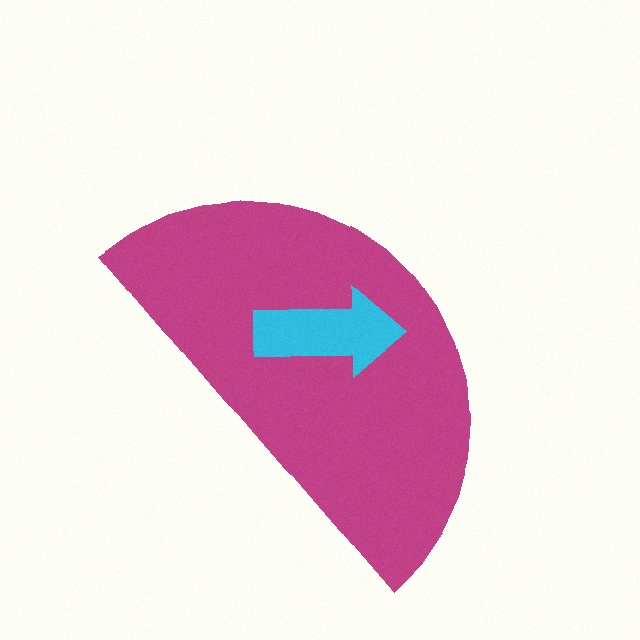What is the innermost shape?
The cyan arrow.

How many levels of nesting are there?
2.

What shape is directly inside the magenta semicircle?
The cyan arrow.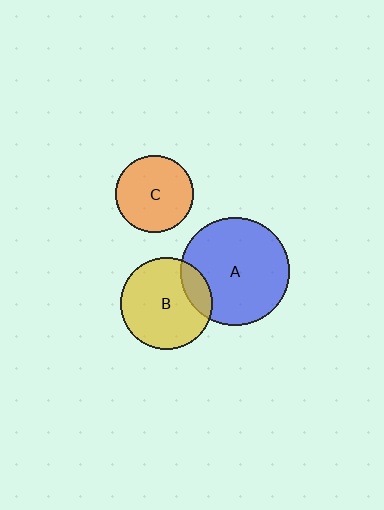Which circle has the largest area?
Circle A (blue).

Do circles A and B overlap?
Yes.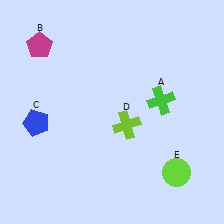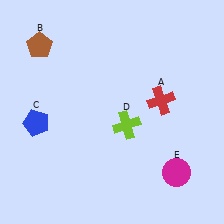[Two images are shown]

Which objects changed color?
A changed from green to red. B changed from magenta to brown. E changed from lime to magenta.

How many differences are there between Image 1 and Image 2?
There are 3 differences between the two images.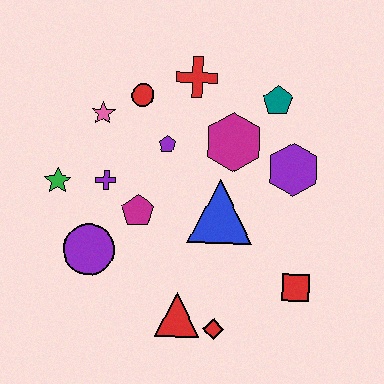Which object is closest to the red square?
The red diamond is closest to the red square.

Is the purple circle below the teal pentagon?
Yes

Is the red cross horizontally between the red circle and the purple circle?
No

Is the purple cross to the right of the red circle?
No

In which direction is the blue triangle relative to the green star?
The blue triangle is to the right of the green star.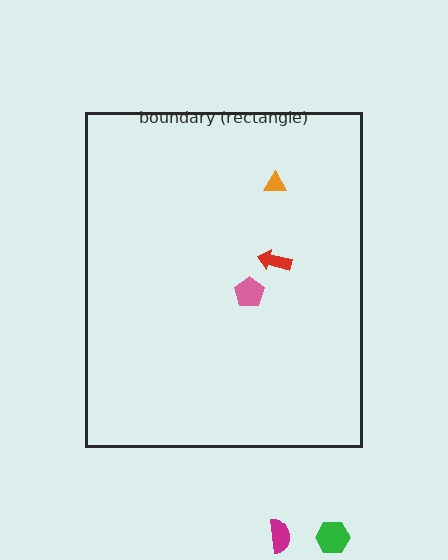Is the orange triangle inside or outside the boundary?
Inside.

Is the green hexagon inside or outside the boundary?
Outside.